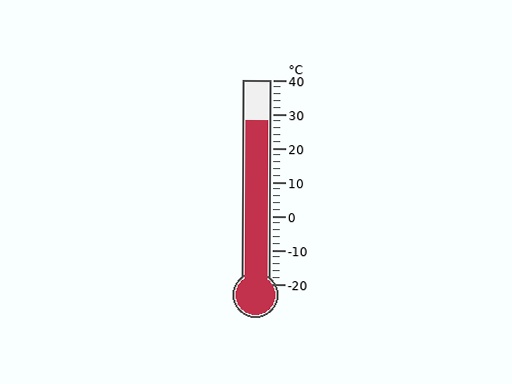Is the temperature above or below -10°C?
The temperature is above -10°C.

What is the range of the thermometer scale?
The thermometer scale ranges from -20°C to 40°C.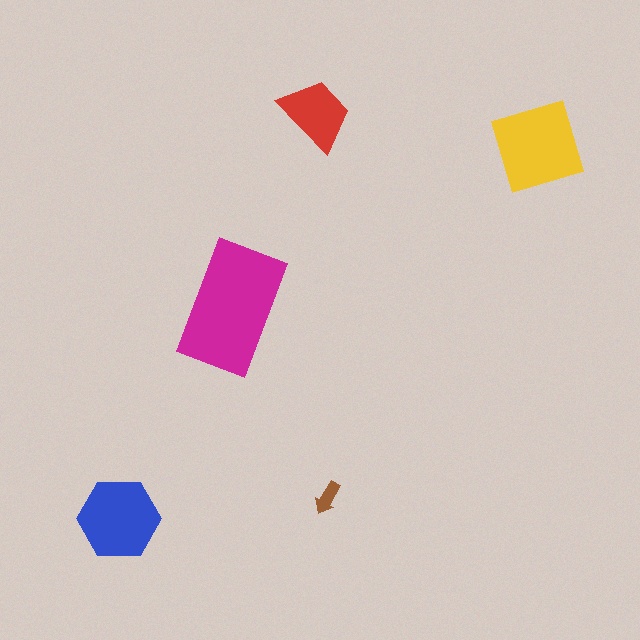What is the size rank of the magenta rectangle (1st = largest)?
1st.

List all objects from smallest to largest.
The brown arrow, the red trapezoid, the blue hexagon, the yellow diamond, the magenta rectangle.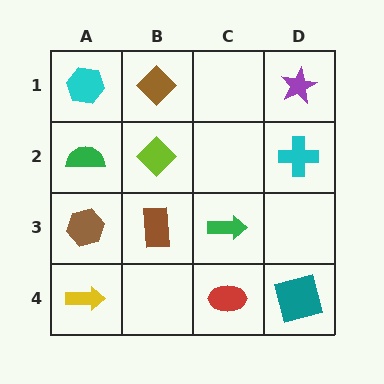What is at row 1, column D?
A purple star.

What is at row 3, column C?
A green arrow.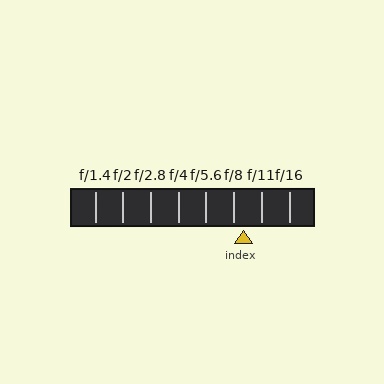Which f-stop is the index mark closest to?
The index mark is closest to f/8.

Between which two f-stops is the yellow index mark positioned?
The index mark is between f/8 and f/11.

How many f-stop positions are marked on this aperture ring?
There are 8 f-stop positions marked.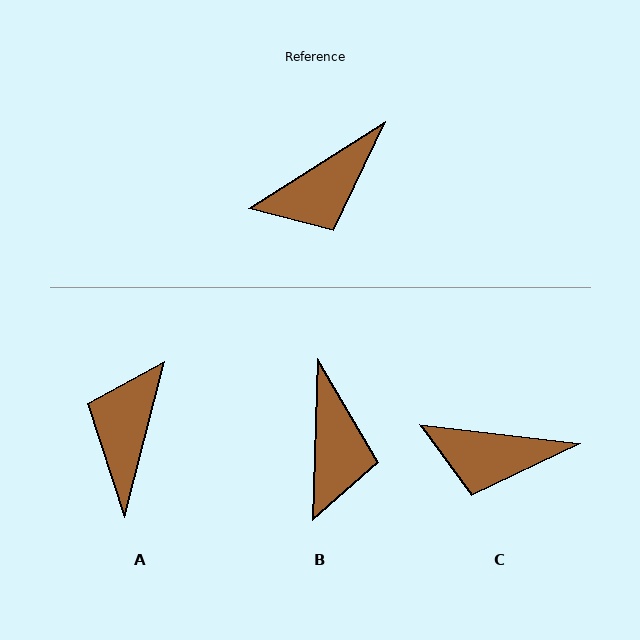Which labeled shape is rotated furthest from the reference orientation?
A, about 137 degrees away.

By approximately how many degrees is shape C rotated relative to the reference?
Approximately 39 degrees clockwise.